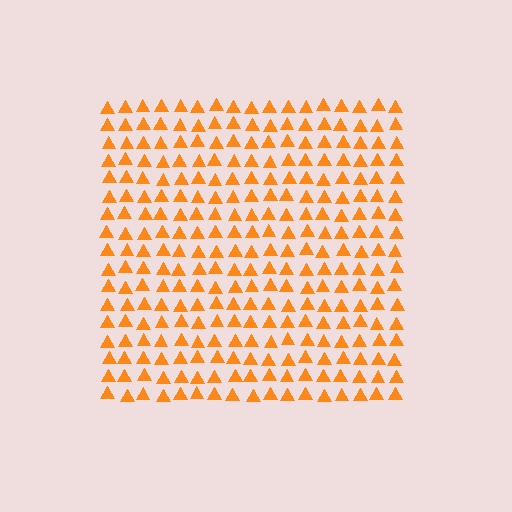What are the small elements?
The small elements are triangles.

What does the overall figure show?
The overall figure shows a square.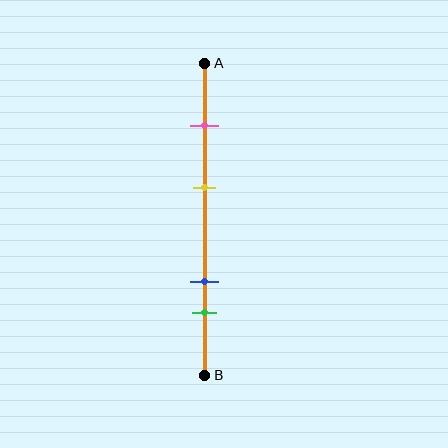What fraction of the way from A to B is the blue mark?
The blue mark is approximately 70% (0.7) of the way from A to B.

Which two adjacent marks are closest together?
The blue and green marks are the closest adjacent pair.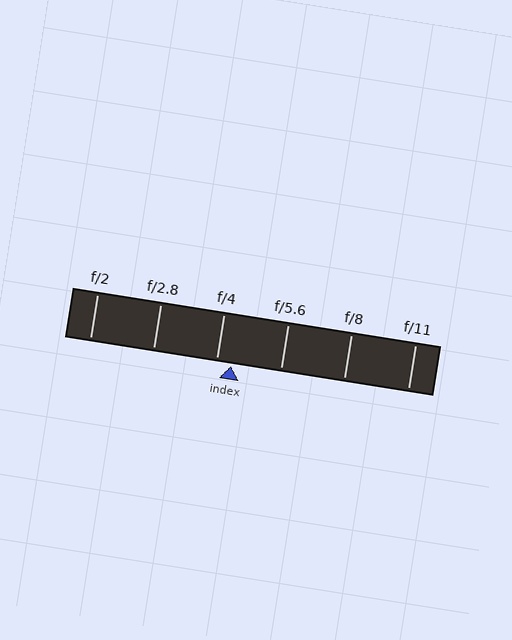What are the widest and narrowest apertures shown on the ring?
The widest aperture shown is f/2 and the narrowest is f/11.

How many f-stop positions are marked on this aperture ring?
There are 6 f-stop positions marked.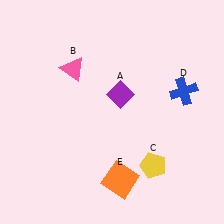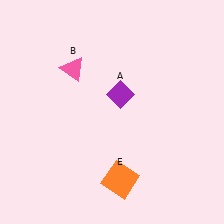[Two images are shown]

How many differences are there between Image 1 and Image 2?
There are 2 differences between the two images.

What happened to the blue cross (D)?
The blue cross (D) was removed in Image 2. It was in the top-right area of Image 1.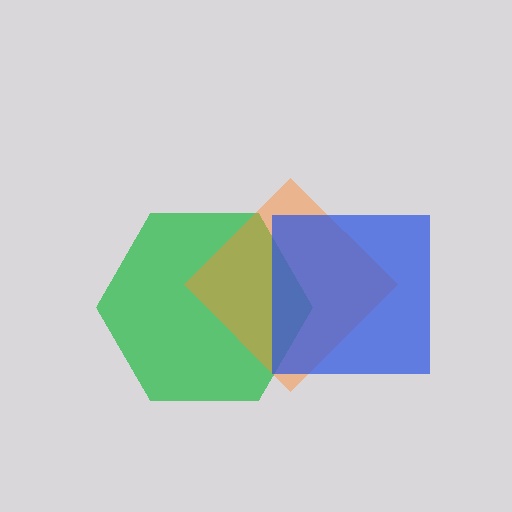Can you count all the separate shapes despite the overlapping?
Yes, there are 3 separate shapes.